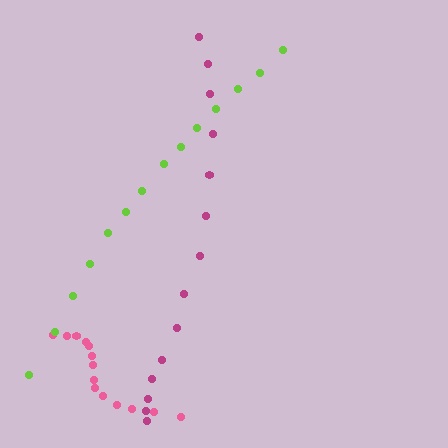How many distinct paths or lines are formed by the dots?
There are 3 distinct paths.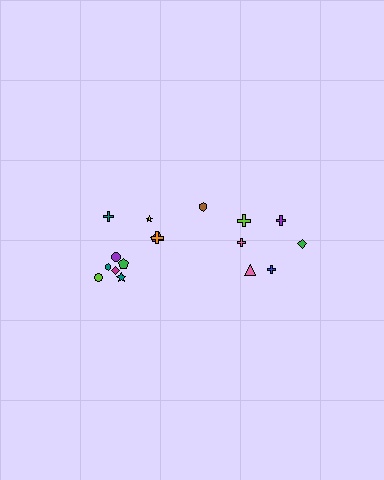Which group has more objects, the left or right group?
The left group.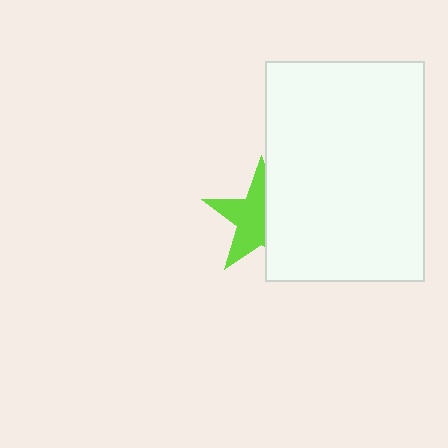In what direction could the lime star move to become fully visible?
The lime star could move left. That would shift it out from behind the white rectangle entirely.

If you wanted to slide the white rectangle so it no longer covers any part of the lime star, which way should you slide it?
Slide it right — that is the most direct way to separate the two shapes.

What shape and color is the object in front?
The object in front is a white rectangle.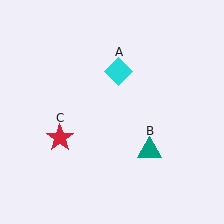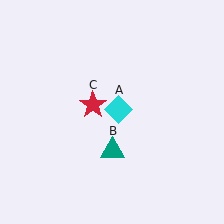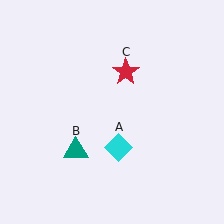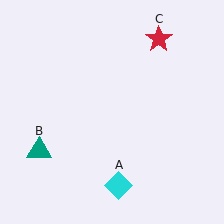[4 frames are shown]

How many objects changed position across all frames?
3 objects changed position: cyan diamond (object A), teal triangle (object B), red star (object C).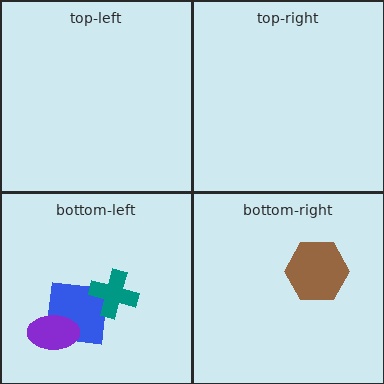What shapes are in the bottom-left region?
The blue square, the purple ellipse, the teal cross.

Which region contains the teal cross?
The bottom-left region.